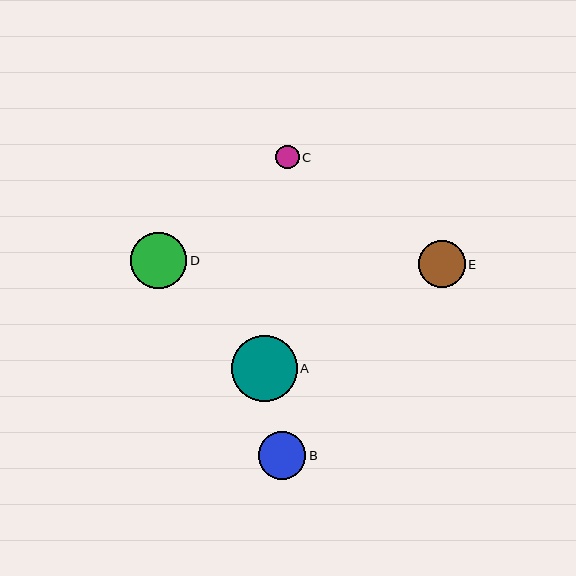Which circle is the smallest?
Circle C is the smallest with a size of approximately 23 pixels.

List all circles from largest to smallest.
From largest to smallest: A, D, B, E, C.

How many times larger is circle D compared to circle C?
Circle D is approximately 2.4 times the size of circle C.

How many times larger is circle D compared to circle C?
Circle D is approximately 2.4 times the size of circle C.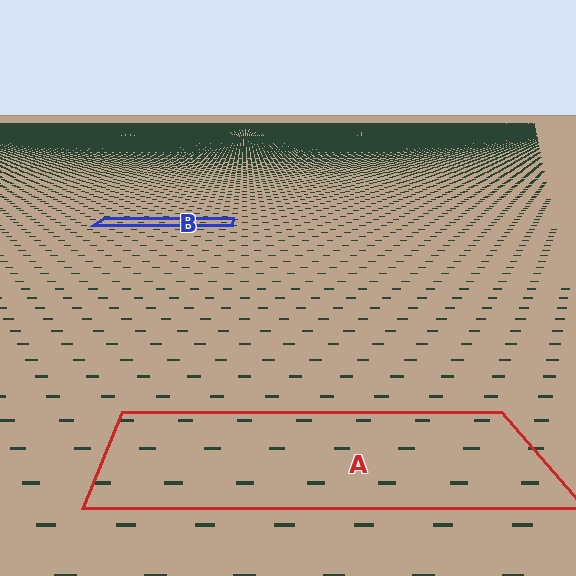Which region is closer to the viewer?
Region A is closer. The texture elements there are larger and more spread out.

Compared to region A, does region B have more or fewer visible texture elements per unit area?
Region B has more texture elements per unit area — they are packed more densely because it is farther away.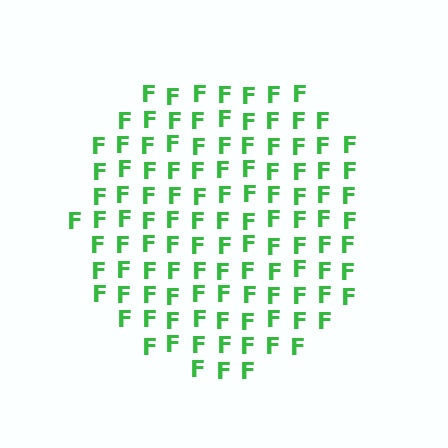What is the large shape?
The large shape is a circle.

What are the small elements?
The small elements are letter F's.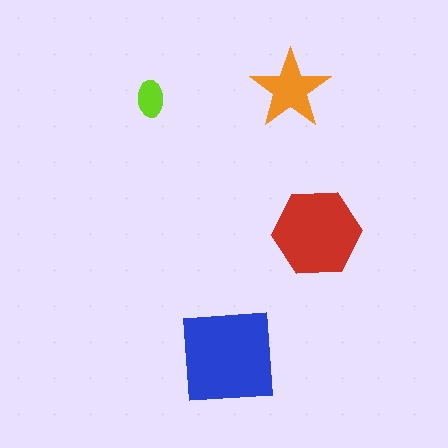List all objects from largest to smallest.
The blue square, the red hexagon, the orange star, the lime ellipse.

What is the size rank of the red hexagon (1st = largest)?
2nd.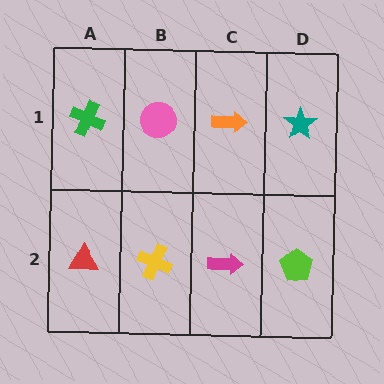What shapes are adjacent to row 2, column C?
An orange arrow (row 1, column C), a yellow cross (row 2, column B), a lime pentagon (row 2, column D).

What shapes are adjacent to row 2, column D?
A teal star (row 1, column D), a magenta arrow (row 2, column C).